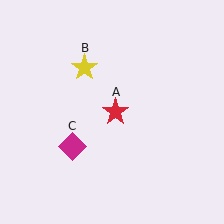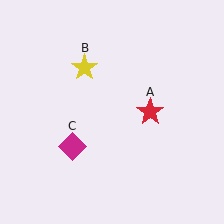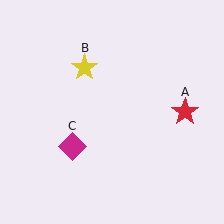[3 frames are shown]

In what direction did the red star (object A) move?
The red star (object A) moved right.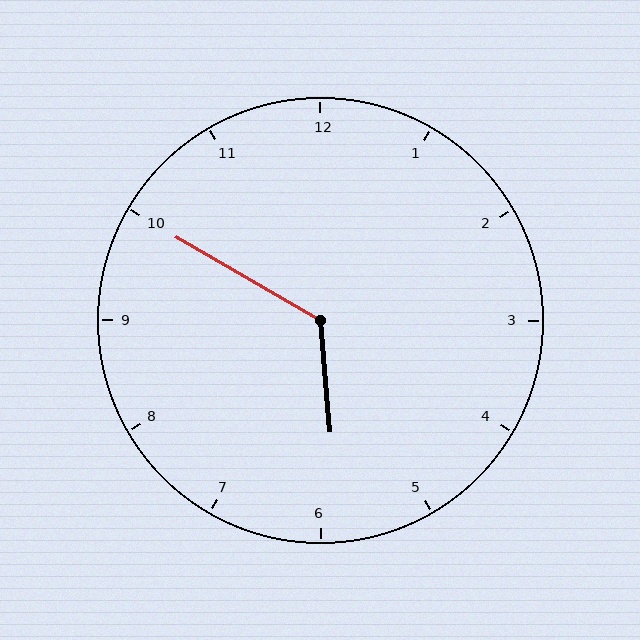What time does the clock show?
5:50.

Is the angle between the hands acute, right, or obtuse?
It is obtuse.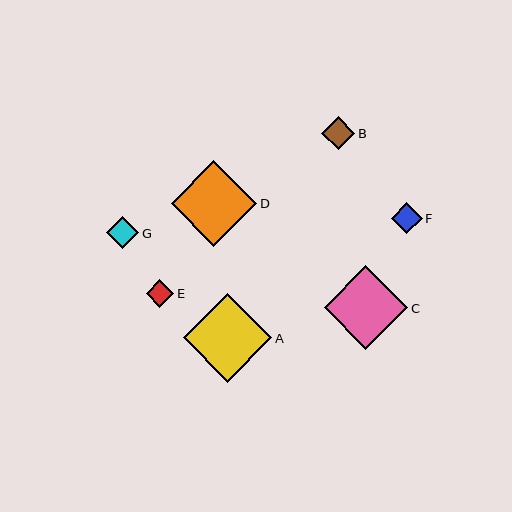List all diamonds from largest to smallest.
From largest to smallest: A, D, C, B, G, F, E.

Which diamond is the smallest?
Diamond E is the smallest with a size of approximately 27 pixels.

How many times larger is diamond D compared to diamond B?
Diamond D is approximately 2.6 times the size of diamond B.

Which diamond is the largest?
Diamond A is the largest with a size of approximately 88 pixels.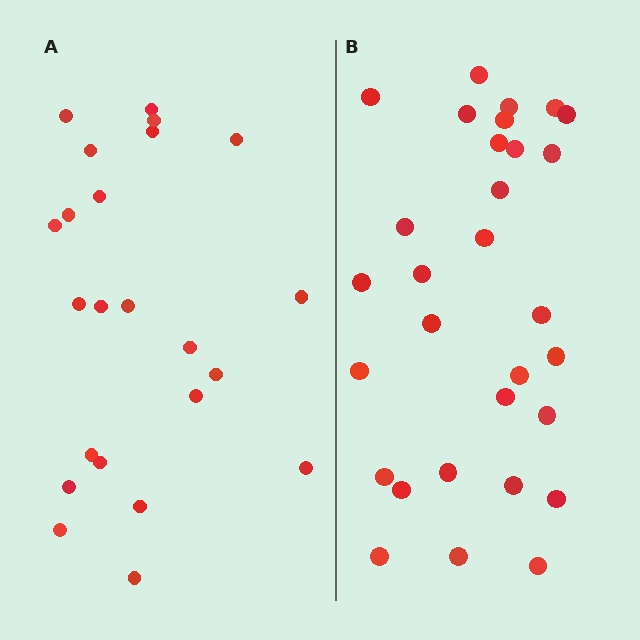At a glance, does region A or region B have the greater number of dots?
Region B (the right region) has more dots.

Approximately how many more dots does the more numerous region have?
Region B has roughly 8 or so more dots than region A.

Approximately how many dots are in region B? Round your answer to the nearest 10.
About 30 dots.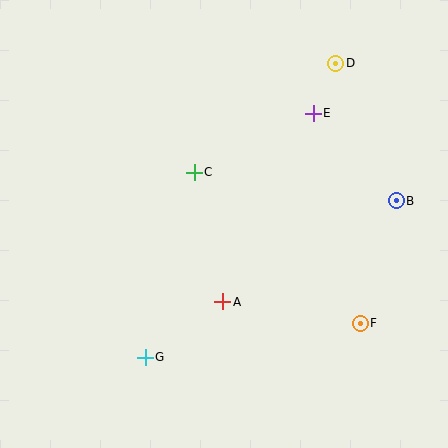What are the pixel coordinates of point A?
Point A is at (223, 302).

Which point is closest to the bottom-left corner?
Point G is closest to the bottom-left corner.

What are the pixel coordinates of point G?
Point G is at (145, 358).